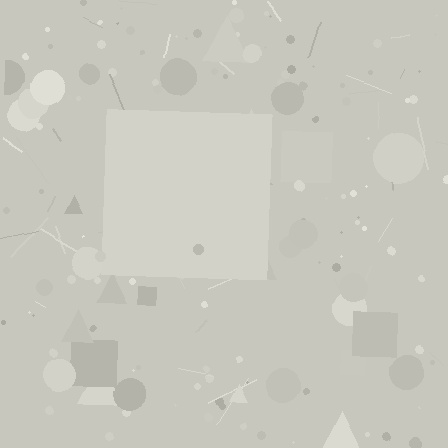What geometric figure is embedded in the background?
A square is embedded in the background.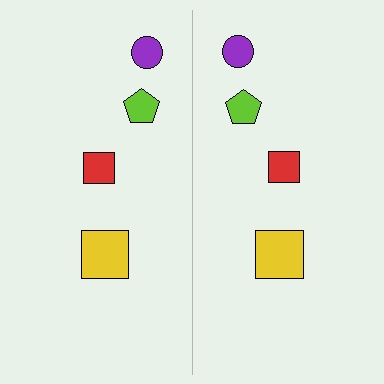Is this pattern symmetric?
Yes, this pattern has bilateral (reflection) symmetry.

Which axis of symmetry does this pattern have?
The pattern has a vertical axis of symmetry running through the center of the image.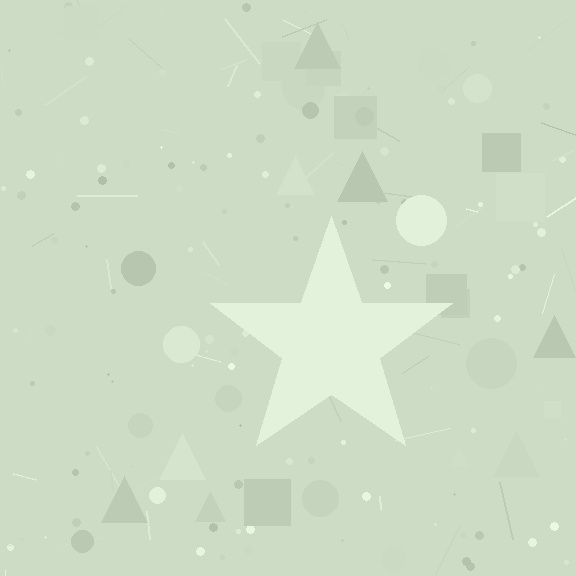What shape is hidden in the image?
A star is hidden in the image.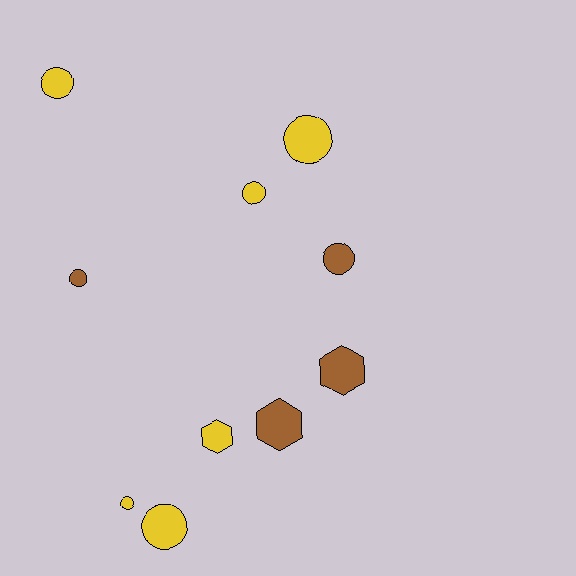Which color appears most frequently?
Yellow, with 6 objects.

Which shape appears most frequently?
Circle, with 7 objects.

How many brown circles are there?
There are 2 brown circles.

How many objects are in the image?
There are 10 objects.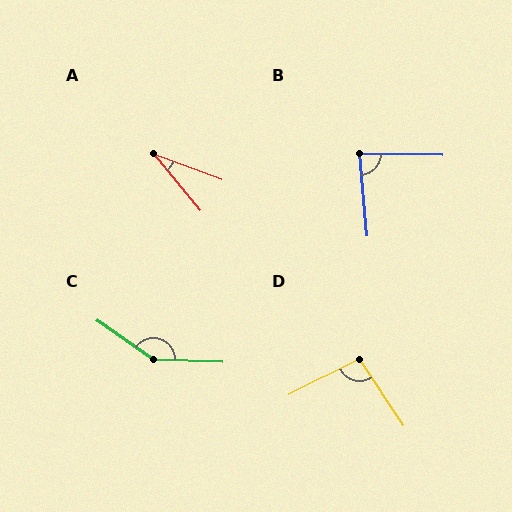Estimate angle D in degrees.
Approximately 97 degrees.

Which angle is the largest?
C, at approximately 147 degrees.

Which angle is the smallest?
A, at approximately 30 degrees.